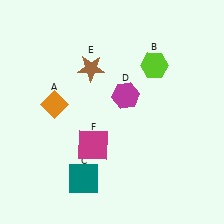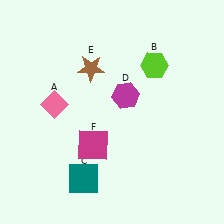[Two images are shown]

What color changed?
The diamond (A) changed from orange in Image 1 to pink in Image 2.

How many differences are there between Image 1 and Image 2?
There is 1 difference between the two images.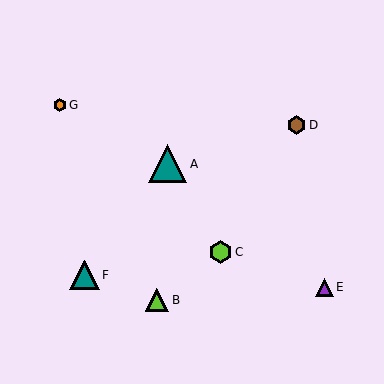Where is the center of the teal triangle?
The center of the teal triangle is at (168, 164).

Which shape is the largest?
The teal triangle (labeled A) is the largest.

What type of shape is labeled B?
Shape B is a lime triangle.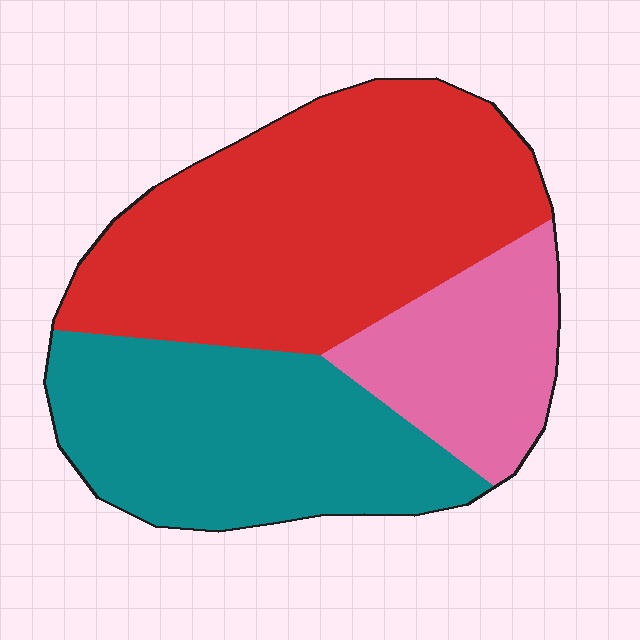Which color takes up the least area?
Pink, at roughly 20%.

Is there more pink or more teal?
Teal.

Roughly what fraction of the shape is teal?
Teal takes up about one third (1/3) of the shape.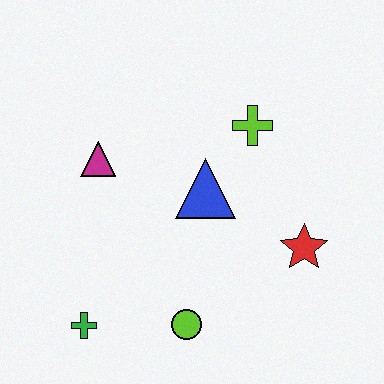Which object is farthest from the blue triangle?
The green cross is farthest from the blue triangle.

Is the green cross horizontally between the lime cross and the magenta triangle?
No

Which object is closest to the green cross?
The lime circle is closest to the green cross.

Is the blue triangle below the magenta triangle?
Yes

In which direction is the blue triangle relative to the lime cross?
The blue triangle is below the lime cross.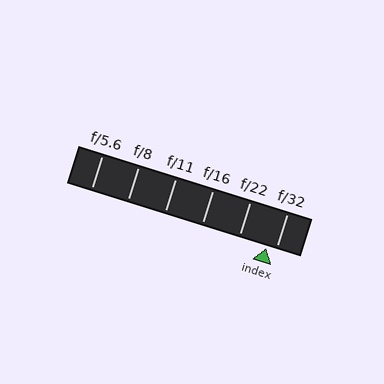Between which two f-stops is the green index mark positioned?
The index mark is between f/22 and f/32.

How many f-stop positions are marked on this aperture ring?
There are 6 f-stop positions marked.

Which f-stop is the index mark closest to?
The index mark is closest to f/32.